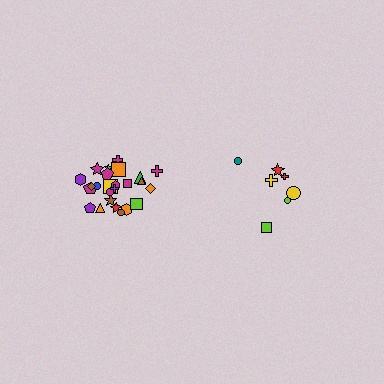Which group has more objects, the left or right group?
The left group.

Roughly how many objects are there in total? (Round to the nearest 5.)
Roughly 30 objects in total.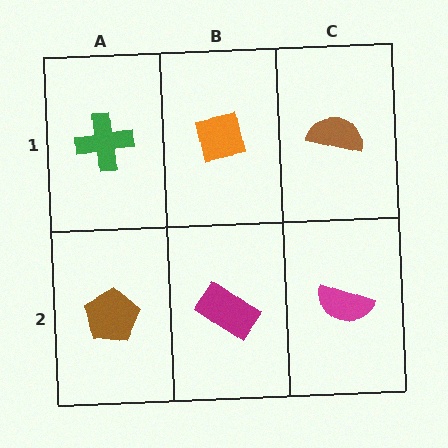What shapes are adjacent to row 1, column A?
A brown pentagon (row 2, column A), an orange square (row 1, column B).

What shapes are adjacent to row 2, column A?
A green cross (row 1, column A), a magenta rectangle (row 2, column B).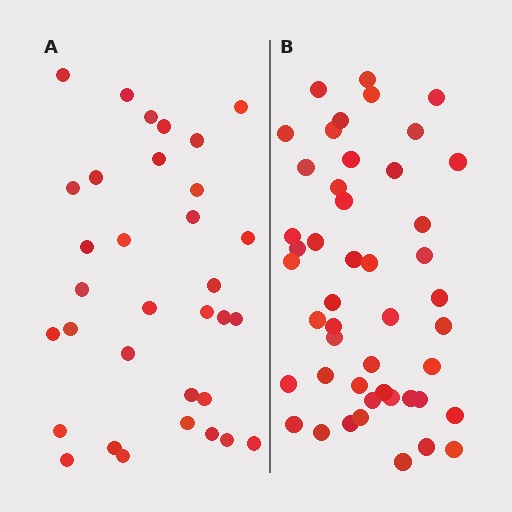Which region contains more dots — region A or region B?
Region B (the right region) has more dots.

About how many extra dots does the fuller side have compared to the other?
Region B has approximately 15 more dots than region A.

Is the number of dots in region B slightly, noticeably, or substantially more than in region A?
Region B has noticeably more, but not dramatically so. The ratio is roughly 1.4 to 1.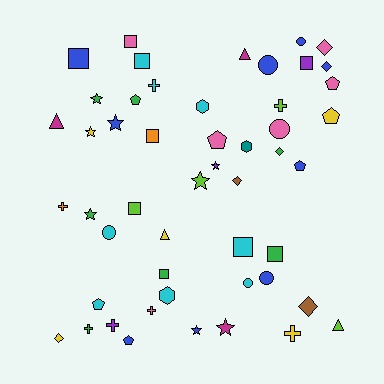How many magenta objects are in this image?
There are 3 magenta objects.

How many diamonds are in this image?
There are 6 diamonds.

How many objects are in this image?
There are 50 objects.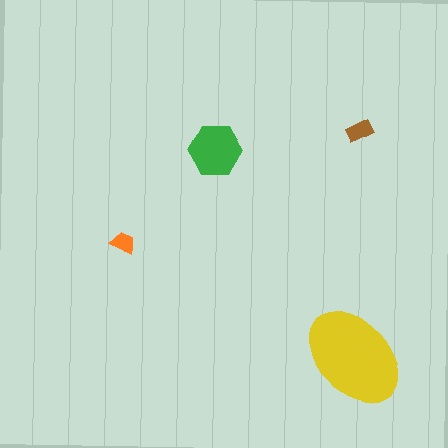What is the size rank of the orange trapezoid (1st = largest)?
4th.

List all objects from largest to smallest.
The yellow ellipse, the green hexagon, the brown rectangle, the orange trapezoid.